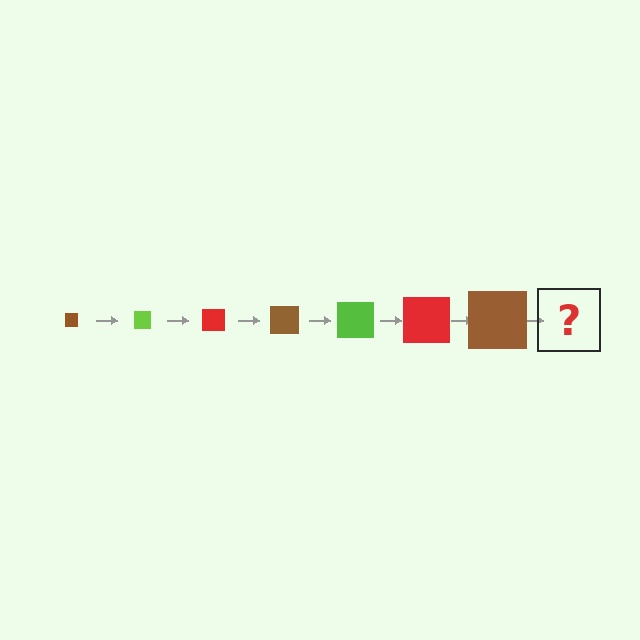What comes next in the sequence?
The next element should be a lime square, larger than the previous one.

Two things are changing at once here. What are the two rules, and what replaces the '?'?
The two rules are that the square grows larger each step and the color cycles through brown, lime, and red. The '?' should be a lime square, larger than the previous one.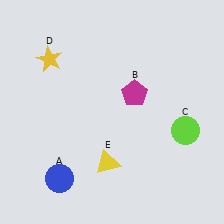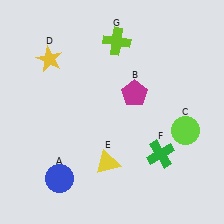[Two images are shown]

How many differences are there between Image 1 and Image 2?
There are 2 differences between the two images.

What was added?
A green cross (F), a lime cross (G) were added in Image 2.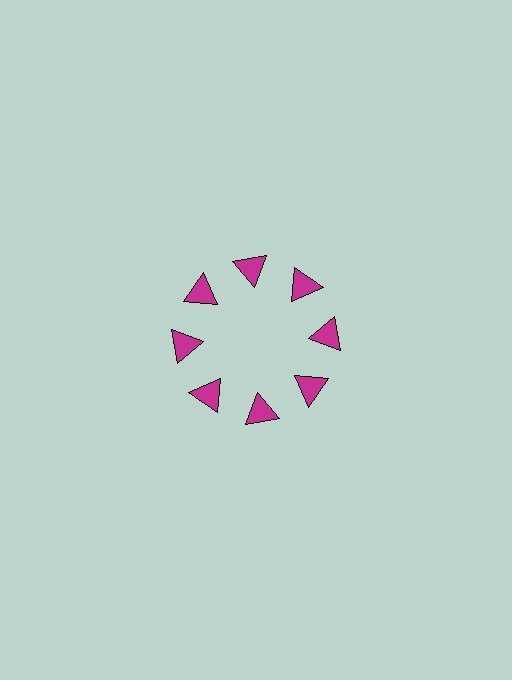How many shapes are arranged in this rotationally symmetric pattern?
There are 8 shapes, arranged in 8 groups of 1.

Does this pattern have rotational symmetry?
Yes, this pattern has 8-fold rotational symmetry. It looks the same after rotating 45 degrees around the center.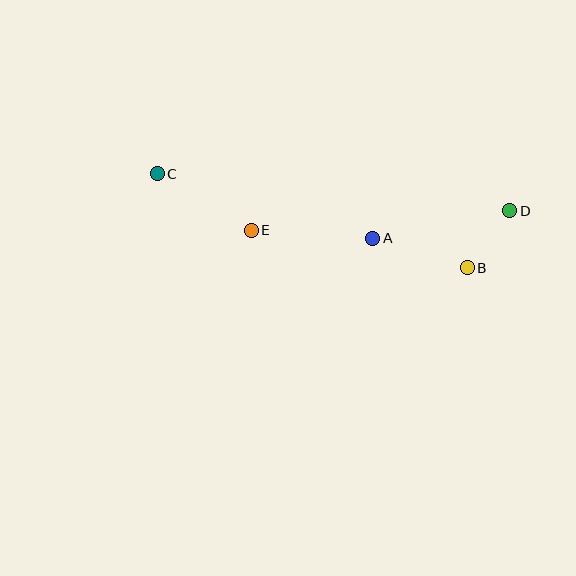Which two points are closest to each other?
Points B and D are closest to each other.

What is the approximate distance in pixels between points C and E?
The distance between C and E is approximately 110 pixels.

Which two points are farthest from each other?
Points C and D are farthest from each other.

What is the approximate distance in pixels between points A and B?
The distance between A and B is approximately 99 pixels.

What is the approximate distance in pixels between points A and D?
The distance between A and D is approximately 140 pixels.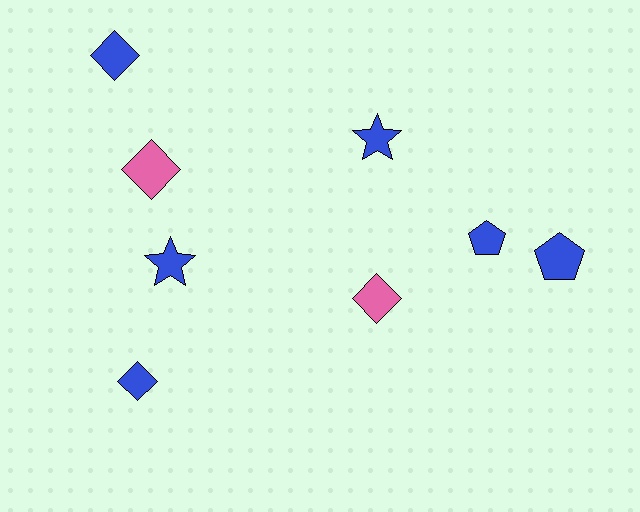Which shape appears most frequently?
Diamond, with 4 objects.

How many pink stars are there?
There are no pink stars.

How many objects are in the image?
There are 8 objects.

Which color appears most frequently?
Blue, with 6 objects.